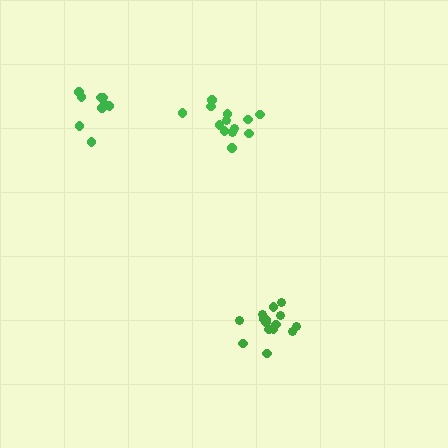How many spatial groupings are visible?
There are 3 spatial groupings.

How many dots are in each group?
Group 1: 13 dots, Group 2: 15 dots, Group 3: 9 dots (37 total).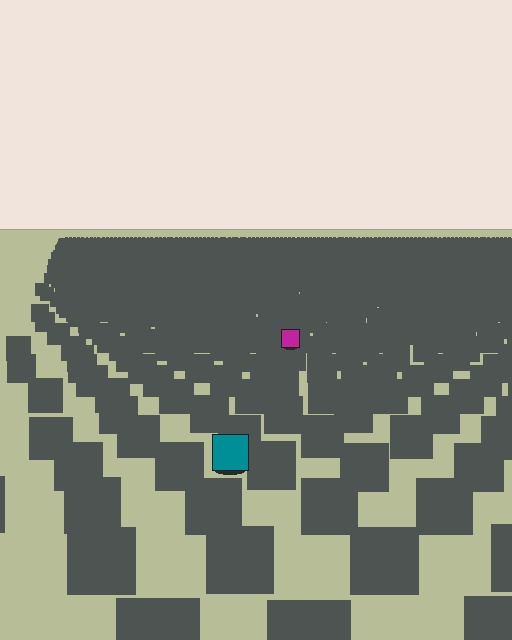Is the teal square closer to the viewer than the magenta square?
Yes. The teal square is closer — you can tell from the texture gradient: the ground texture is coarser near it.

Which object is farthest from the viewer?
The magenta square is farthest from the viewer. It appears smaller and the ground texture around it is denser.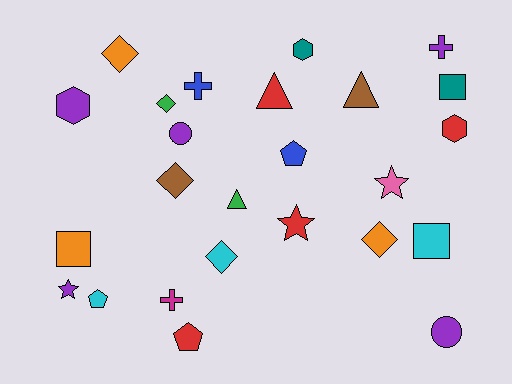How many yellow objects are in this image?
There are no yellow objects.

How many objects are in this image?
There are 25 objects.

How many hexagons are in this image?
There are 3 hexagons.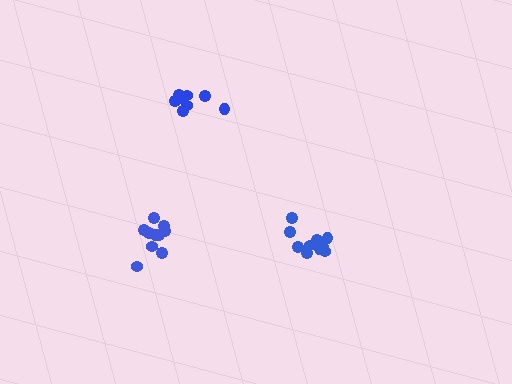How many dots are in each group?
Group 1: 8 dots, Group 2: 11 dots, Group 3: 10 dots (29 total).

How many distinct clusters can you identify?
There are 3 distinct clusters.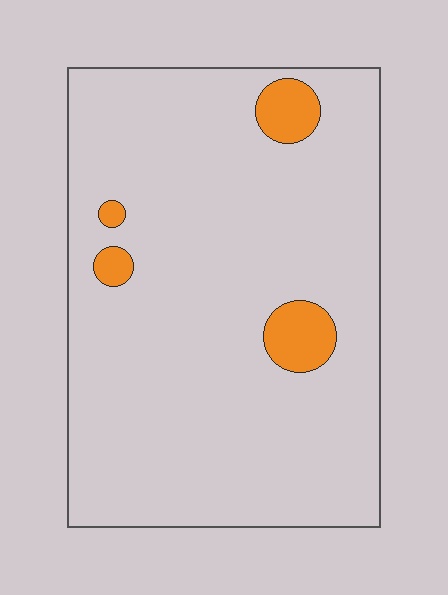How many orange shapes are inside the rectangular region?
4.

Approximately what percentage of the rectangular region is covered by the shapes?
Approximately 5%.